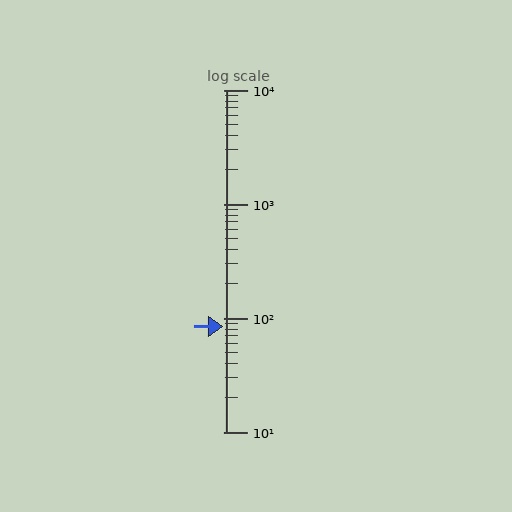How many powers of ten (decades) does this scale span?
The scale spans 3 decades, from 10 to 10000.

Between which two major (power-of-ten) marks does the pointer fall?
The pointer is between 10 and 100.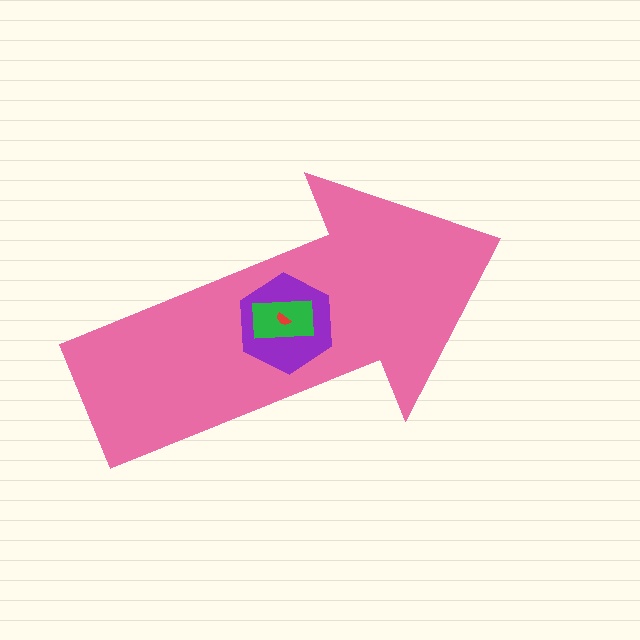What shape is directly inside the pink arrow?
The purple hexagon.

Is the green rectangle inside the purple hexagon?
Yes.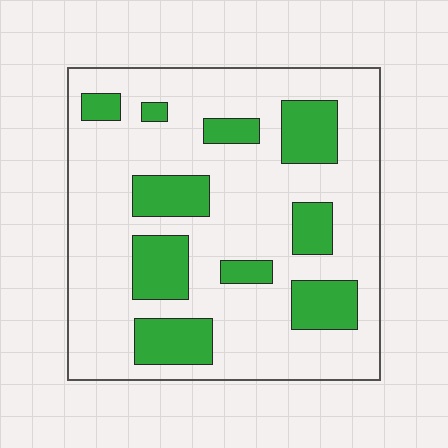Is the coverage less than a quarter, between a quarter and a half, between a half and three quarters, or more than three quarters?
Less than a quarter.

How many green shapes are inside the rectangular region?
10.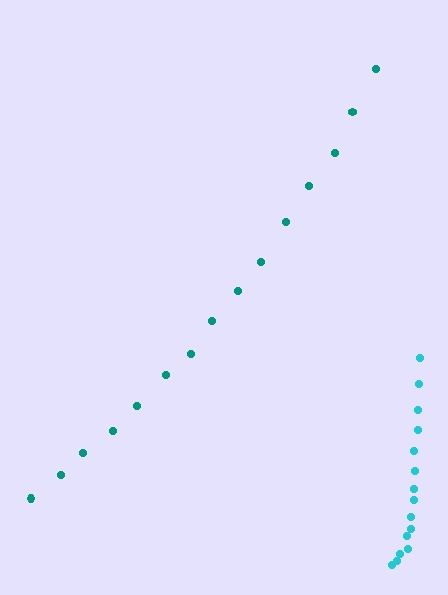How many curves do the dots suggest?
There are 2 distinct paths.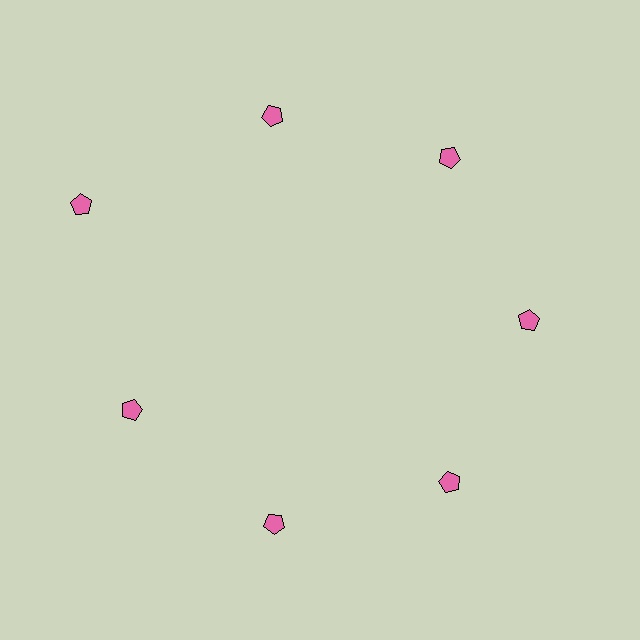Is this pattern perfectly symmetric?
No. The 7 pink pentagons are arranged in a ring, but one element near the 10 o'clock position is pushed outward from the center, breaking the 7-fold rotational symmetry.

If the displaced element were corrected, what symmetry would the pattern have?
It would have 7-fold rotational symmetry — the pattern would map onto itself every 51 degrees.